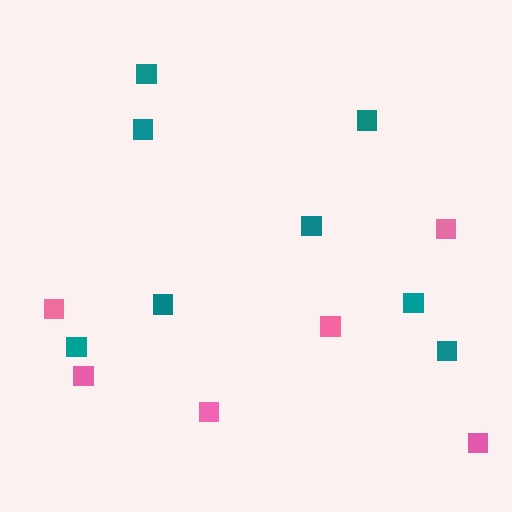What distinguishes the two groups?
There are 2 groups: one group of pink squares (6) and one group of teal squares (8).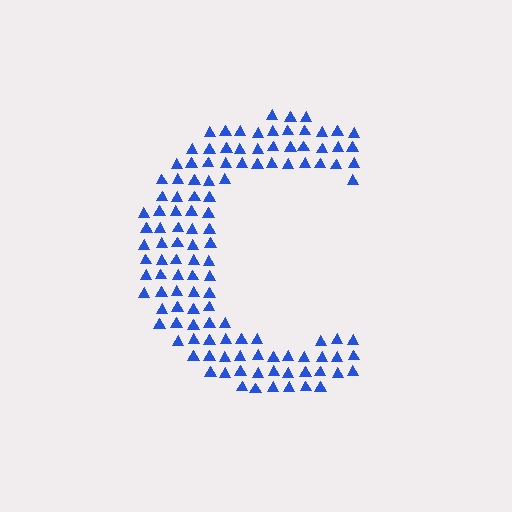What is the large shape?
The large shape is the letter C.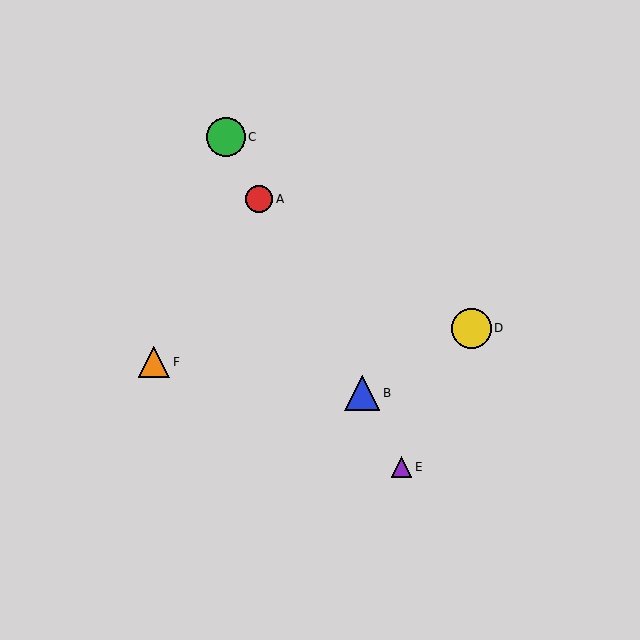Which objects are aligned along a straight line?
Objects A, B, C, E are aligned along a straight line.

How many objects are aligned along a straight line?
4 objects (A, B, C, E) are aligned along a straight line.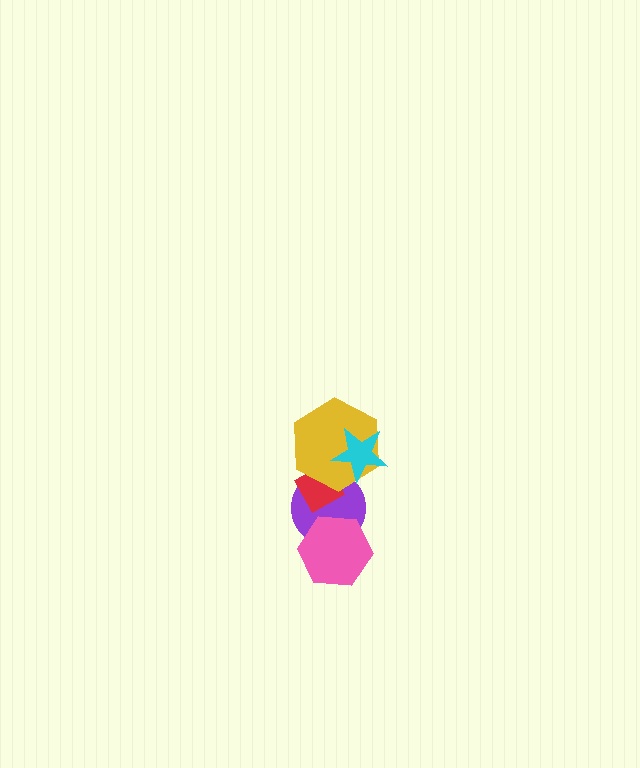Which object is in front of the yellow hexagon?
The cyan star is in front of the yellow hexagon.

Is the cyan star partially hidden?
No, no other shape covers it.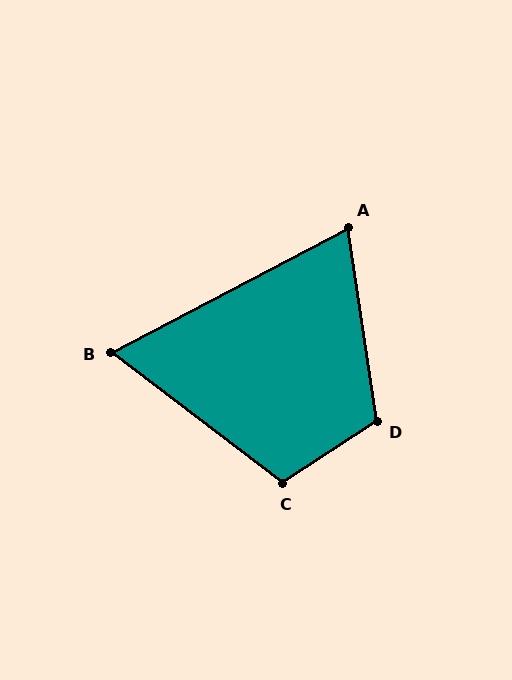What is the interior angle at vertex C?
Approximately 109 degrees (obtuse).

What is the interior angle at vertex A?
Approximately 71 degrees (acute).